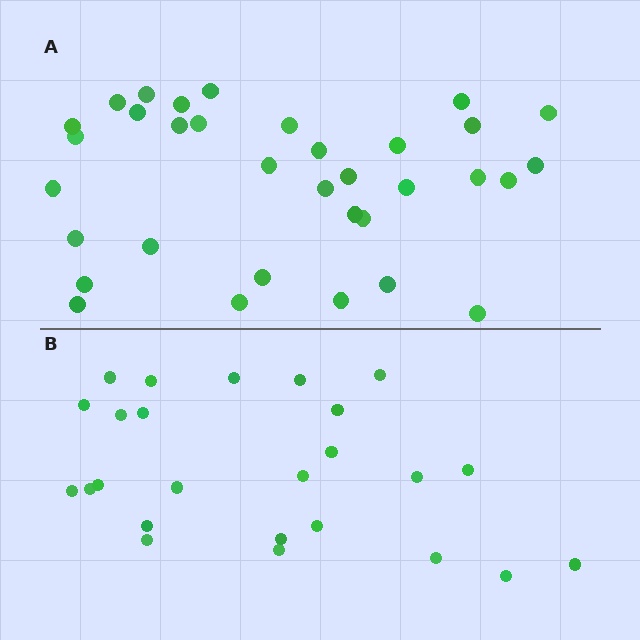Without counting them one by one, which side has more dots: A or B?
Region A (the top region) has more dots.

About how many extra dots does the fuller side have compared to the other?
Region A has roughly 8 or so more dots than region B.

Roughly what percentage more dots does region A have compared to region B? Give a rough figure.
About 35% more.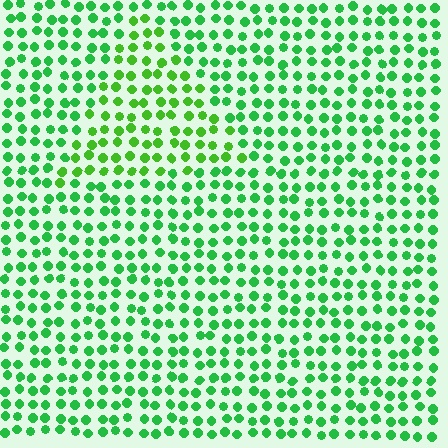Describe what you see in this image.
The image is filled with small green elements in a uniform arrangement. A triangle-shaped region is visible where the elements are tinted to a slightly different hue, forming a subtle color boundary.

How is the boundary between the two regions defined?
The boundary is defined purely by a slight shift in hue (about 23 degrees). Spacing, size, and orientation are identical on both sides.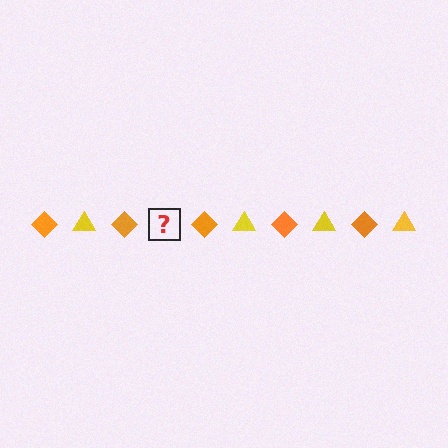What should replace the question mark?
The question mark should be replaced with a yellow triangle.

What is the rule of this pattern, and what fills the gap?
The rule is that the pattern alternates between orange diamond and yellow triangle. The gap should be filled with a yellow triangle.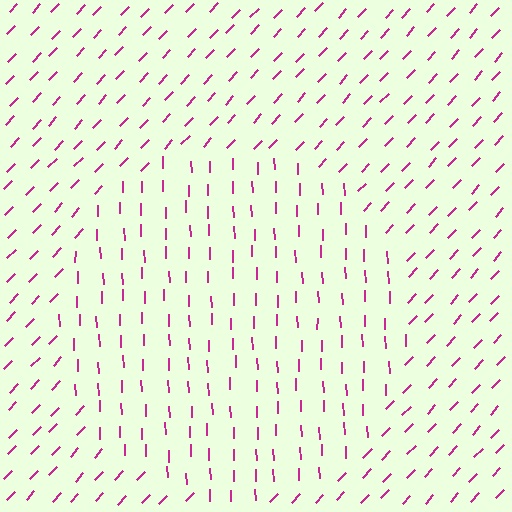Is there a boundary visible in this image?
Yes, there is a texture boundary formed by a change in line orientation.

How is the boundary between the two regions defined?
The boundary is defined purely by a change in line orientation (approximately 45 degrees difference). All lines are the same color and thickness.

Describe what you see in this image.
The image is filled with small magenta line segments. A circle region in the image has lines oriented differently from the surrounding lines, creating a visible texture boundary.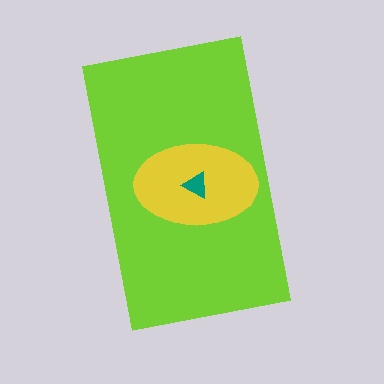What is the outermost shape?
The lime rectangle.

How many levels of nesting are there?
3.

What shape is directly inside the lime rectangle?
The yellow ellipse.